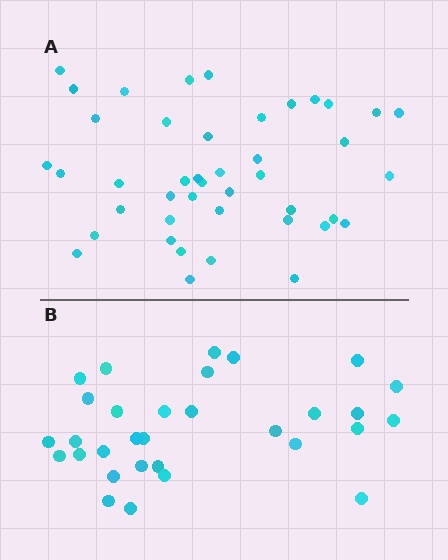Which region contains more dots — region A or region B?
Region A (the top region) has more dots.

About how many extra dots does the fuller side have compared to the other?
Region A has roughly 12 or so more dots than region B.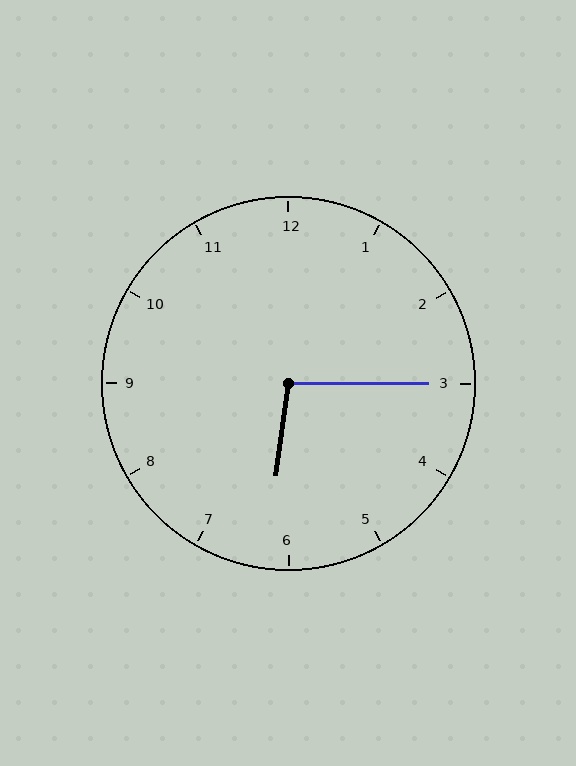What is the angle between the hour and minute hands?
Approximately 98 degrees.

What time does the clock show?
6:15.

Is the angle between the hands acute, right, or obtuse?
It is obtuse.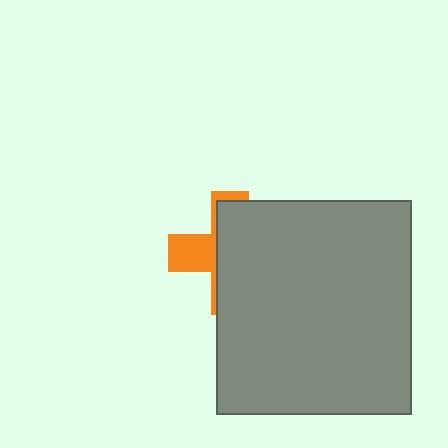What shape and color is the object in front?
The object in front is a gray rectangle.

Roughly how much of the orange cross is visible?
A small part of it is visible (roughly 31%).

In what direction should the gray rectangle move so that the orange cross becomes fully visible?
The gray rectangle should move right. That is the shortest direction to clear the overlap and leave the orange cross fully visible.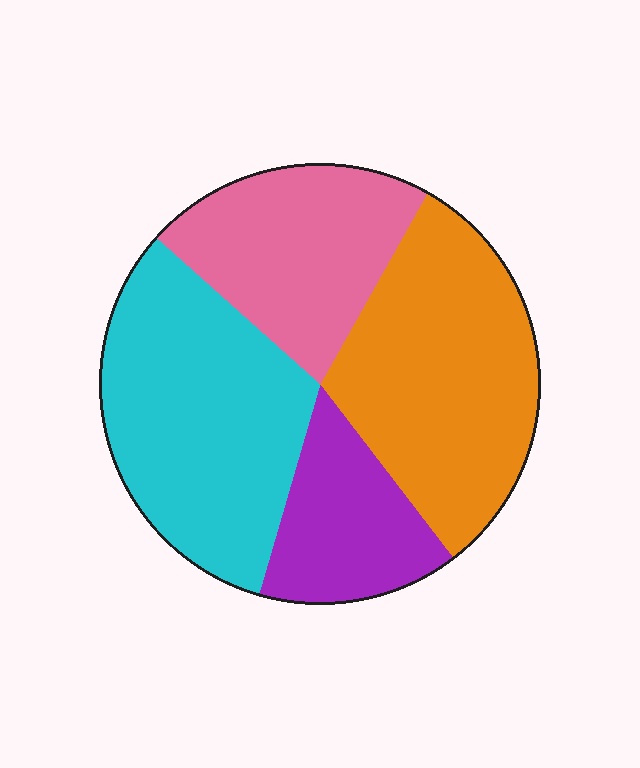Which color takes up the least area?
Purple, at roughly 15%.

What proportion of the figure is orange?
Orange covers 31% of the figure.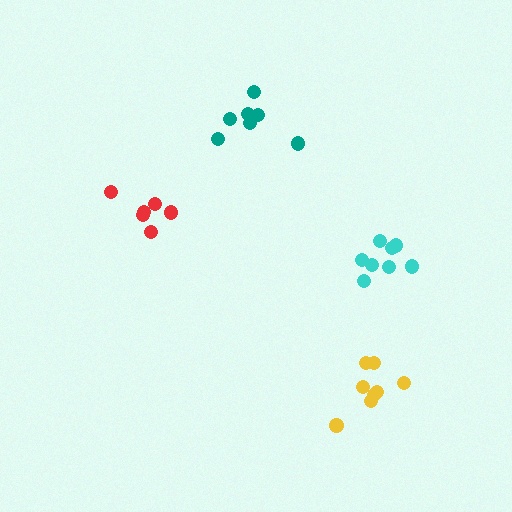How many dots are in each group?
Group 1: 8 dots, Group 2: 7 dots, Group 3: 8 dots, Group 4: 6 dots (29 total).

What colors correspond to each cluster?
The clusters are colored: yellow, teal, cyan, red.